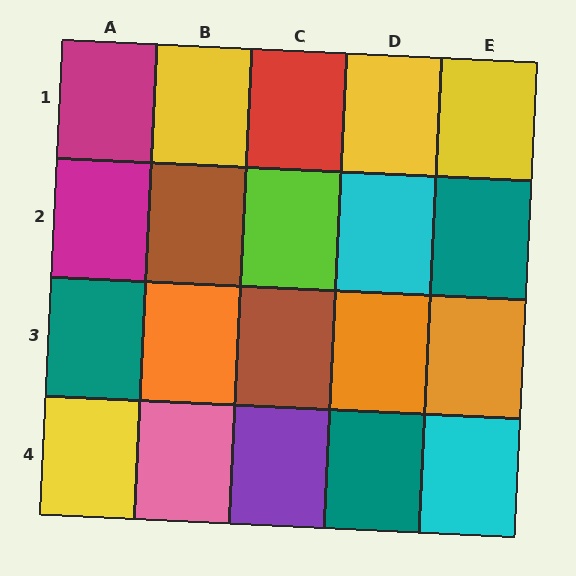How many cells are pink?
1 cell is pink.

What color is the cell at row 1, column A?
Magenta.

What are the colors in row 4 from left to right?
Yellow, pink, purple, teal, cyan.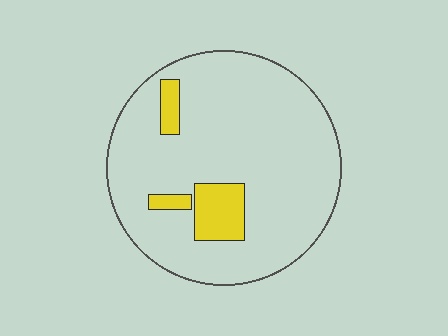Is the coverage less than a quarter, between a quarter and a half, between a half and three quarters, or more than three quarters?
Less than a quarter.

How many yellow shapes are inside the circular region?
3.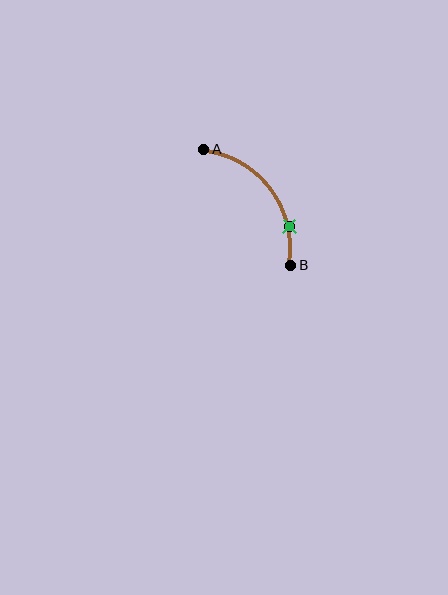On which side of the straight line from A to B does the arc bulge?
The arc bulges above and to the right of the straight line connecting A and B.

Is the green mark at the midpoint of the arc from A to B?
No. The green mark lies on the arc but is closer to endpoint B. The arc midpoint would be at the point on the curve equidistant along the arc from both A and B.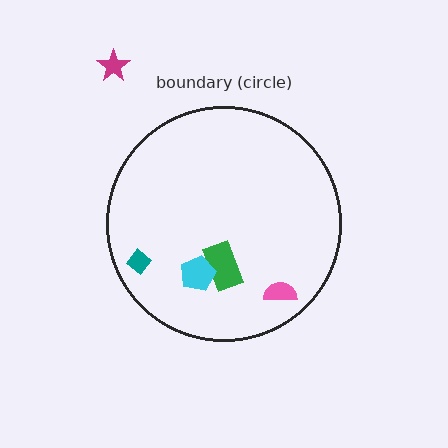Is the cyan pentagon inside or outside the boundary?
Inside.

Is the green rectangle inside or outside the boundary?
Inside.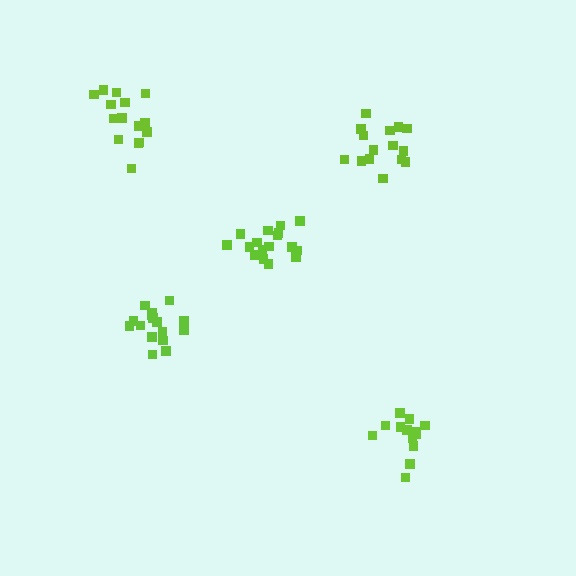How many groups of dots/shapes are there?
There are 5 groups.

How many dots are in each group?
Group 1: 13 dots, Group 2: 15 dots, Group 3: 16 dots, Group 4: 16 dots, Group 5: 17 dots (77 total).